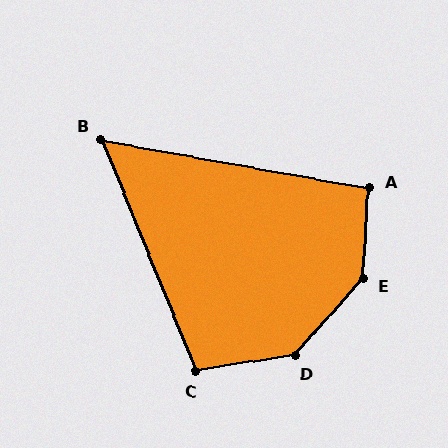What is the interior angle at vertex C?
Approximately 103 degrees (obtuse).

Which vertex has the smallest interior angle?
B, at approximately 58 degrees.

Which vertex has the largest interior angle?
E, at approximately 142 degrees.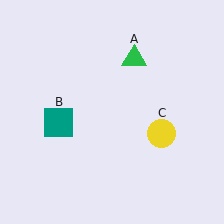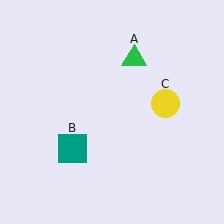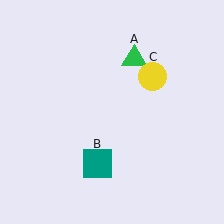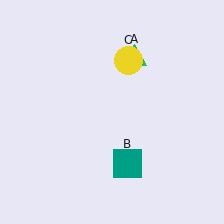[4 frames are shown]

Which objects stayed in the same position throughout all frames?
Green triangle (object A) remained stationary.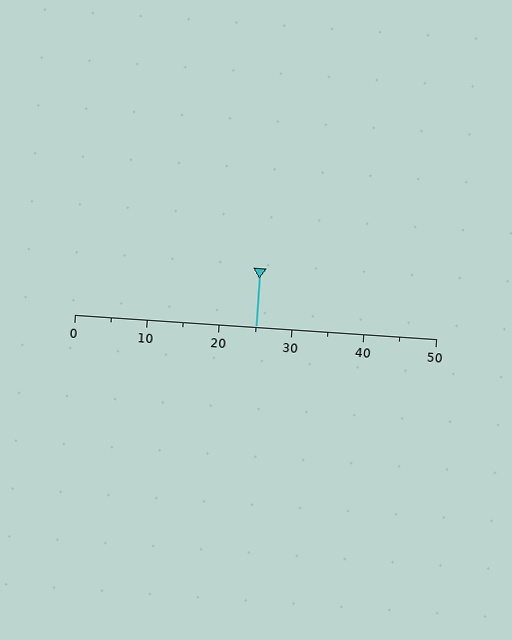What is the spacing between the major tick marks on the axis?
The major ticks are spaced 10 apart.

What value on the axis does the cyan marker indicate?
The marker indicates approximately 25.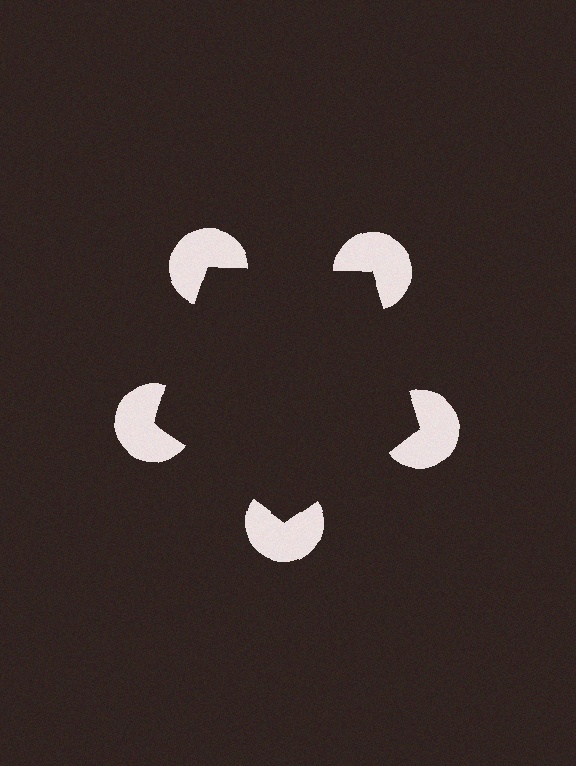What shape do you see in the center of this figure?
An illusory pentagon — its edges are inferred from the aligned wedge cuts in the pac-man discs, not physically drawn.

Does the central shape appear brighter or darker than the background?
It typically appears slightly darker than the background, even though no actual brightness change is drawn.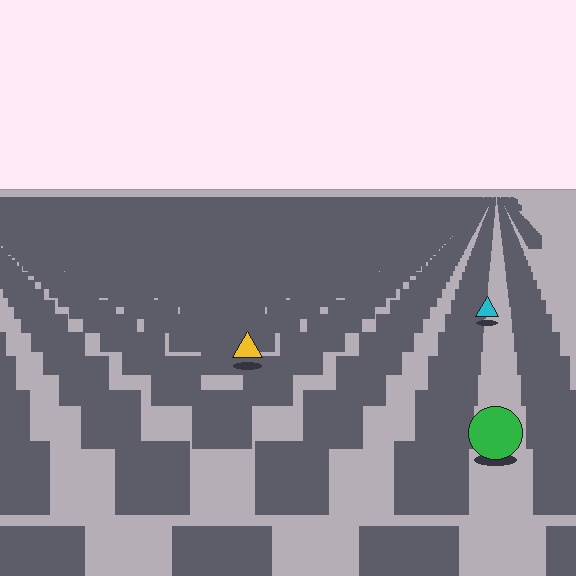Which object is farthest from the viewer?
The cyan triangle is farthest from the viewer. It appears smaller and the ground texture around it is denser.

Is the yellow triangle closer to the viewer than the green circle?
No. The green circle is closer — you can tell from the texture gradient: the ground texture is coarser near it.